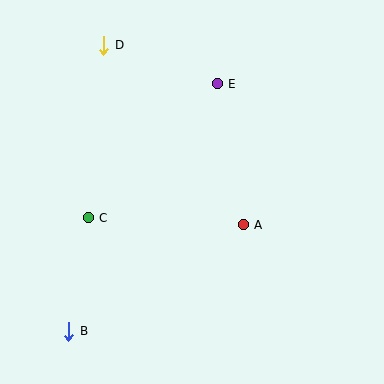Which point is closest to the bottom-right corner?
Point A is closest to the bottom-right corner.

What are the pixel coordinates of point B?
Point B is at (69, 331).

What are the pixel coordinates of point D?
Point D is at (104, 45).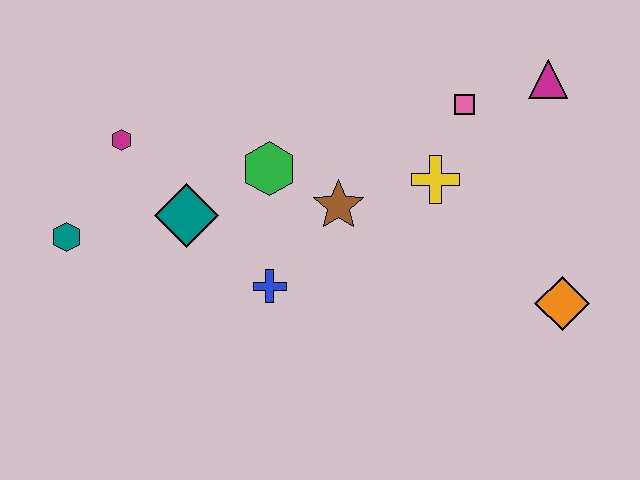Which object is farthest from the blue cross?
The magenta triangle is farthest from the blue cross.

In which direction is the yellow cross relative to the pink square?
The yellow cross is below the pink square.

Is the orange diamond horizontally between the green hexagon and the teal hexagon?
No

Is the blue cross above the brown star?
No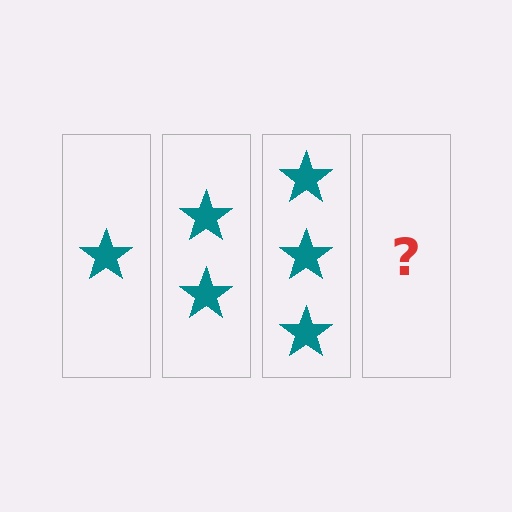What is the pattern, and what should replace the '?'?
The pattern is that each step adds one more star. The '?' should be 4 stars.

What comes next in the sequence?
The next element should be 4 stars.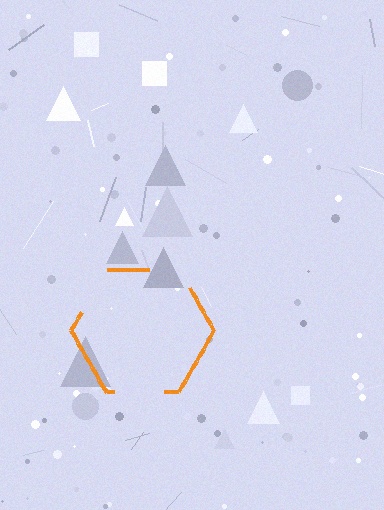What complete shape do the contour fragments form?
The contour fragments form a hexagon.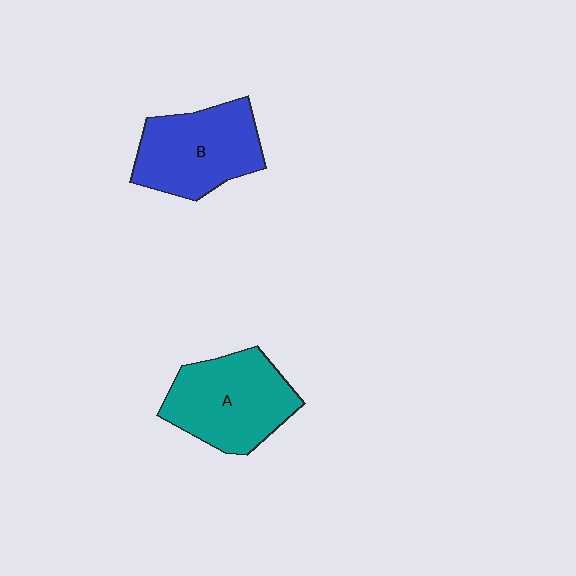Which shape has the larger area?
Shape A (teal).